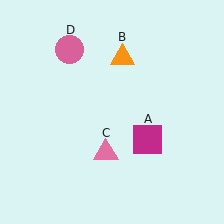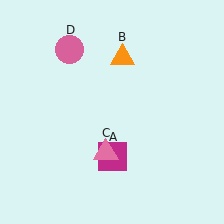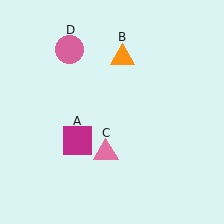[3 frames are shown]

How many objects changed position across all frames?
1 object changed position: magenta square (object A).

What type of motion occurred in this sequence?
The magenta square (object A) rotated clockwise around the center of the scene.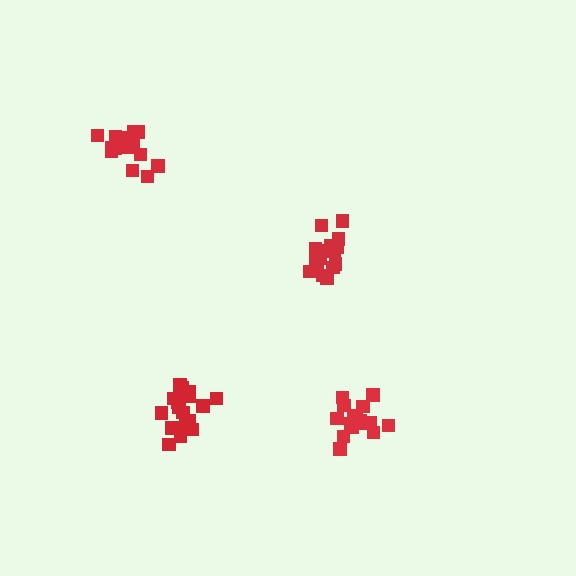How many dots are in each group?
Group 1: 17 dots, Group 2: 17 dots, Group 3: 21 dots, Group 4: 16 dots (71 total).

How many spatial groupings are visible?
There are 4 spatial groupings.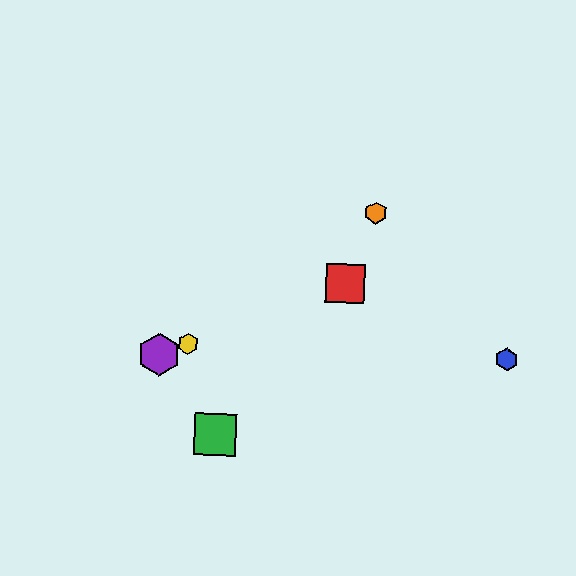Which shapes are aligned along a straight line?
The red square, the yellow hexagon, the purple hexagon are aligned along a straight line.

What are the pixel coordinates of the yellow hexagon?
The yellow hexagon is at (188, 344).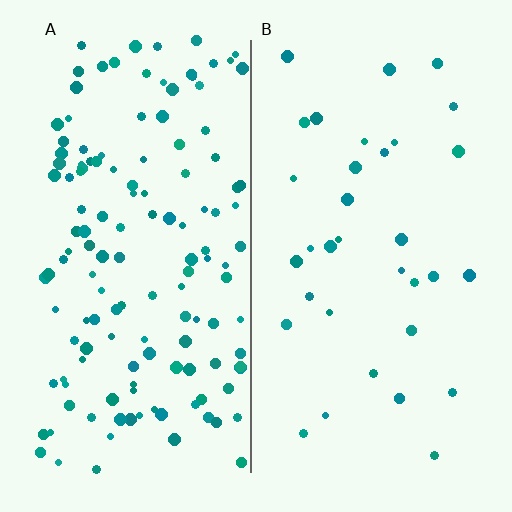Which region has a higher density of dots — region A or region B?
A (the left).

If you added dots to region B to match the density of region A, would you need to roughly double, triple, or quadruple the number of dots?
Approximately quadruple.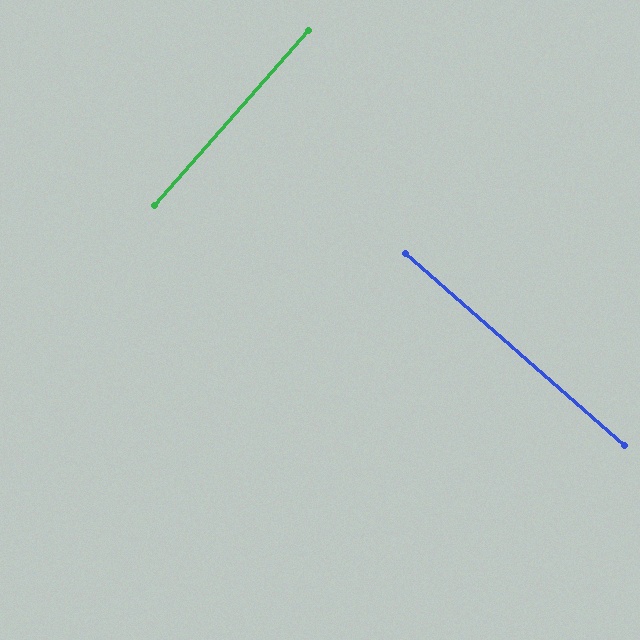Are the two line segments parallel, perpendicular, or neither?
Perpendicular — they meet at approximately 90°.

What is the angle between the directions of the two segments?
Approximately 90 degrees.